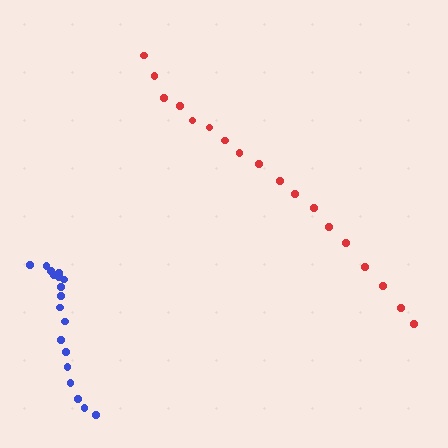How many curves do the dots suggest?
There are 2 distinct paths.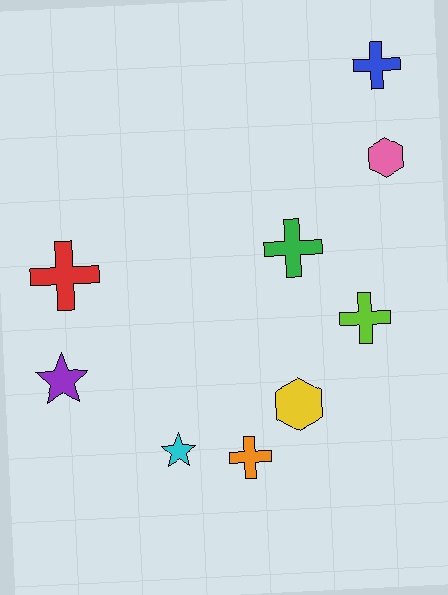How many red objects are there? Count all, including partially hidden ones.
There is 1 red object.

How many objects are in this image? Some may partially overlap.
There are 9 objects.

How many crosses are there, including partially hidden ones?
There are 5 crosses.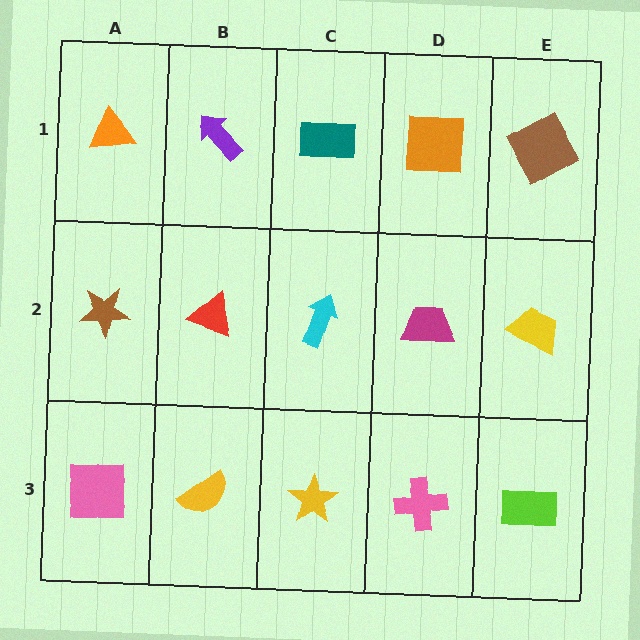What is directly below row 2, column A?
A pink square.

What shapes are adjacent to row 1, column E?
A yellow trapezoid (row 2, column E), an orange square (row 1, column D).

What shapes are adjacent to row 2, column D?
An orange square (row 1, column D), a pink cross (row 3, column D), a cyan arrow (row 2, column C), a yellow trapezoid (row 2, column E).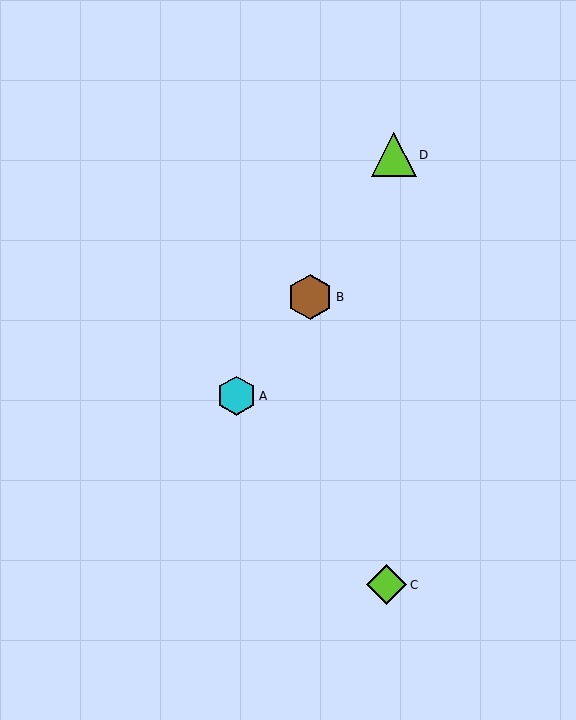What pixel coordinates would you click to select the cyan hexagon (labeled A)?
Click at (237, 396) to select the cyan hexagon A.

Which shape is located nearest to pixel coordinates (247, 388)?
The cyan hexagon (labeled A) at (237, 396) is nearest to that location.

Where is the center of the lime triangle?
The center of the lime triangle is at (394, 155).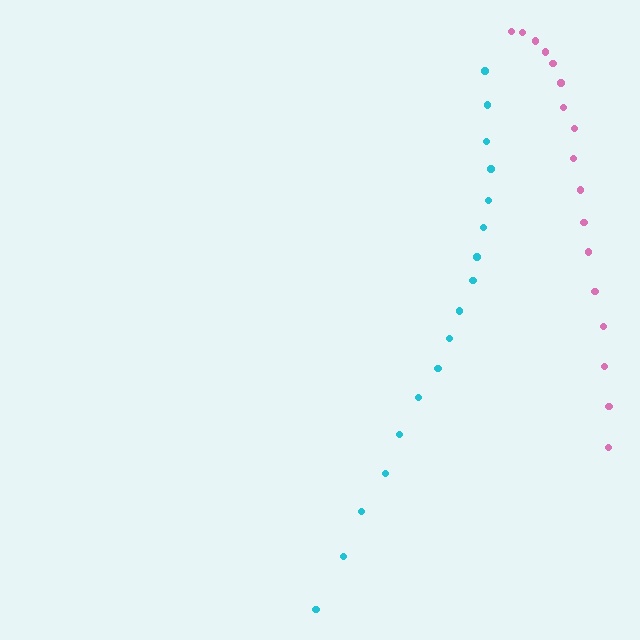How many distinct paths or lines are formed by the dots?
There are 2 distinct paths.